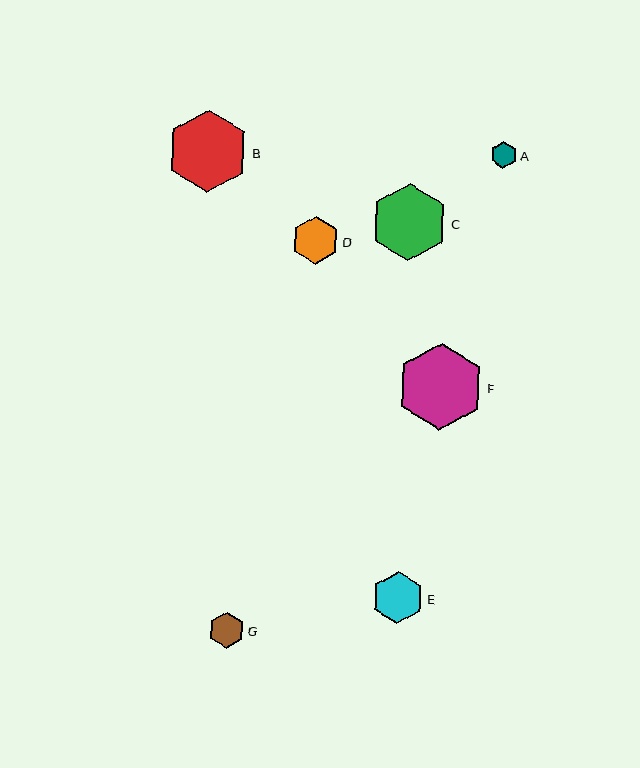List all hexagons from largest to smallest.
From largest to smallest: F, B, C, E, D, G, A.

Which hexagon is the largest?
Hexagon F is the largest with a size of approximately 88 pixels.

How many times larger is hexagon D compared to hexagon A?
Hexagon D is approximately 1.8 times the size of hexagon A.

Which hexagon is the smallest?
Hexagon A is the smallest with a size of approximately 27 pixels.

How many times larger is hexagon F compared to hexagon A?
Hexagon F is approximately 3.2 times the size of hexagon A.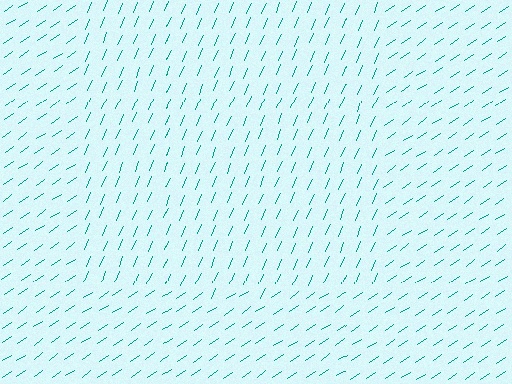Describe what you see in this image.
The image is filled with small teal line segments. A rectangle region in the image has lines oriented differently from the surrounding lines, creating a visible texture boundary.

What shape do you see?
I see a rectangle.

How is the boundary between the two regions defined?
The boundary is defined purely by a change in line orientation (approximately 33 degrees difference). All lines are the same color and thickness.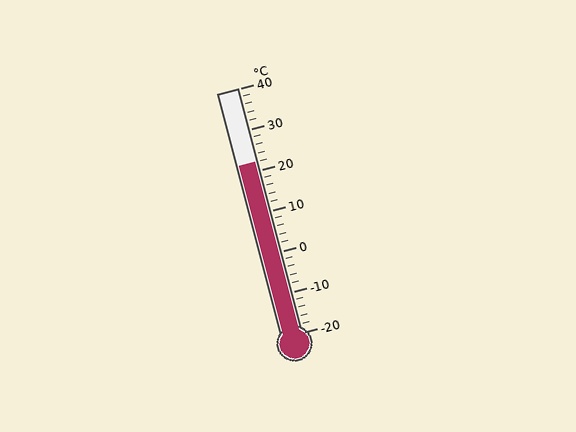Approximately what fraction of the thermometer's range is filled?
The thermometer is filled to approximately 70% of its range.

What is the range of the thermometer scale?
The thermometer scale ranges from -20°C to 40°C.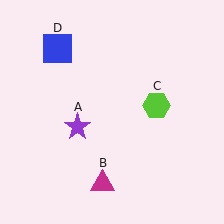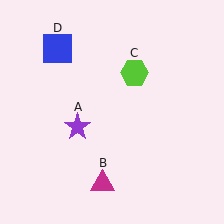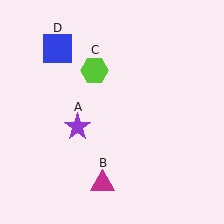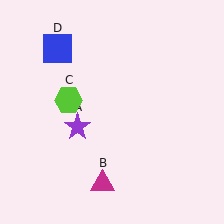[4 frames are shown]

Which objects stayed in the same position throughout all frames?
Purple star (object A) and magenta triangle (object B) and blue square (object D) remained stationary.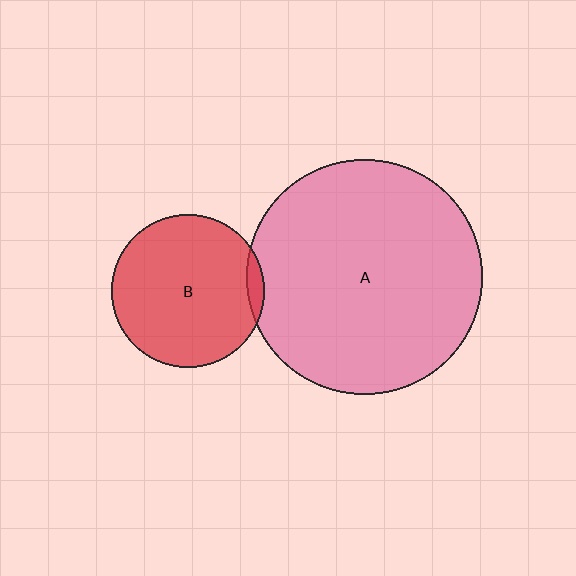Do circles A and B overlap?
Yes.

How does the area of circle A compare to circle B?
Approximately 2.4 times.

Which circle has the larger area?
Circle A (pink).